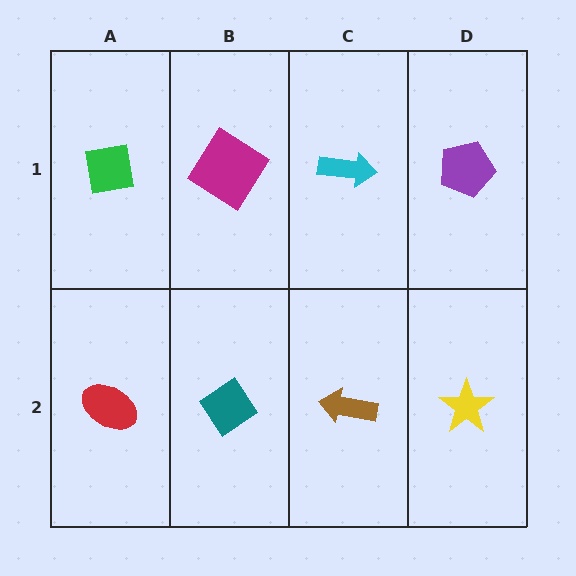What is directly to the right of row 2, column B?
A brown arrow.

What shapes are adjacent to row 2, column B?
A magenta diamond (row 1, column B), a red ellipse (row 2, column A), a brown arrow (row 2, column C).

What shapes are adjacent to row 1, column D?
A yellow star (row 2, column D), a cyan arrow (row 1, column C).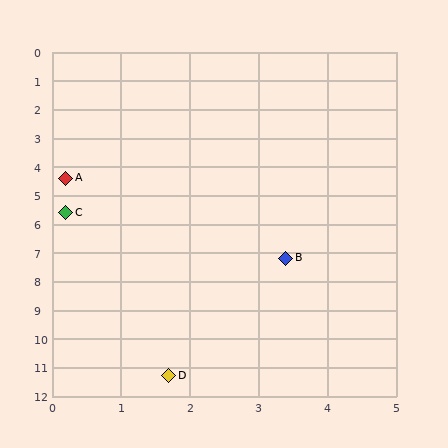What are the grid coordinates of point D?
Point D is at approximately (1.7, 11.3).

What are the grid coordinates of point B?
Point B is at approximately (3.4, 7.2).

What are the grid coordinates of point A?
Point A is at approximately (0.2, 4.4).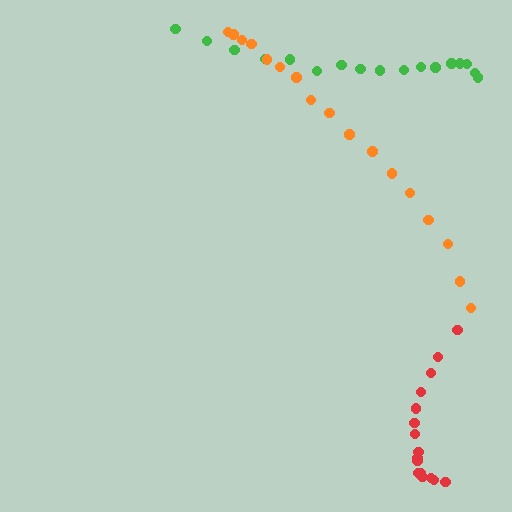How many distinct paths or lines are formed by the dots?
There are 3 distinct paths.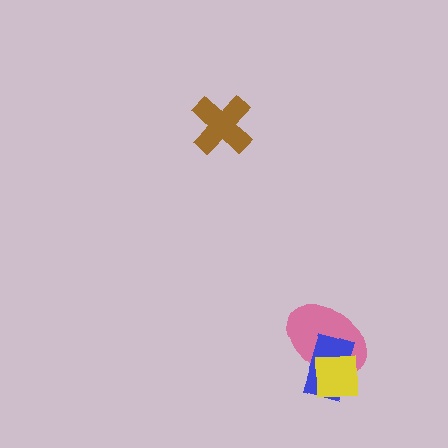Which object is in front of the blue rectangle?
The yellow square is in front of the blue rectangle.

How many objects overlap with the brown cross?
0 objects overlap with the brown cross.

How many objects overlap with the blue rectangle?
2 objects overlap with the blue rectangle.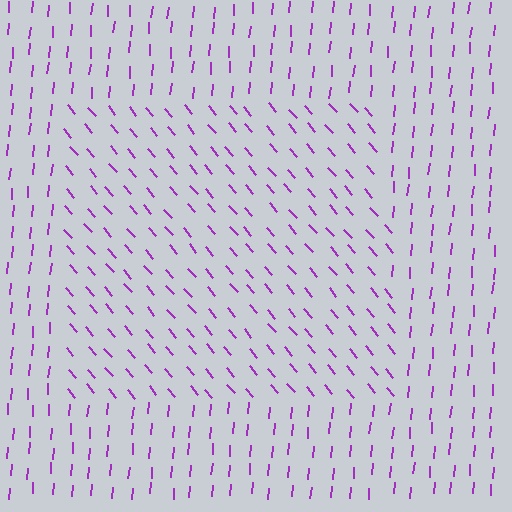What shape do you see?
I see a rectangle.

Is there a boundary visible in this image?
Yes, there is a texture boundary formed by a change in line orientation.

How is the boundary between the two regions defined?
The boundary is defined purely by a change in line orientation (approximately 45 degrees difference). All lines are the same color and thickness.